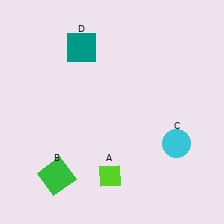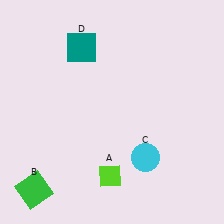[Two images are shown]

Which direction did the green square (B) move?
The green square (B) moved left.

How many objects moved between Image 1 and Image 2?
2 objects moved between the two images.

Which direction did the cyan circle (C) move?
The cyan circle (C) moved left.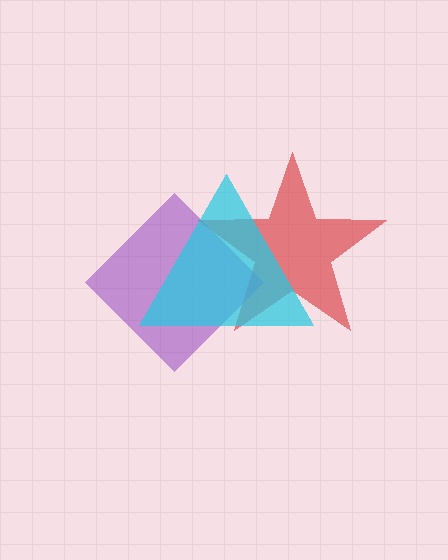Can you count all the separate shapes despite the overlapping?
Yes, there are 3 separate shapes.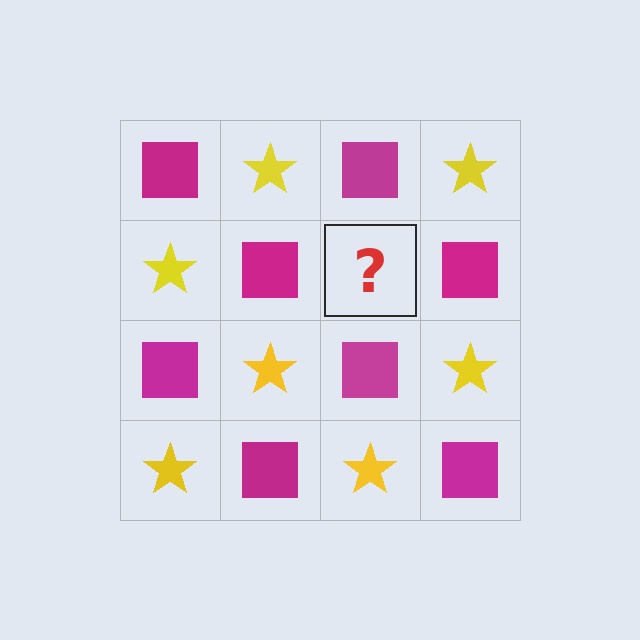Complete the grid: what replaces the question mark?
The question mark should be replaced with a yellow star.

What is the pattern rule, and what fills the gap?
The rule is that it alternates magenta square and yellow star in a checkerboard pattern. The gap should be filled with a yellow star.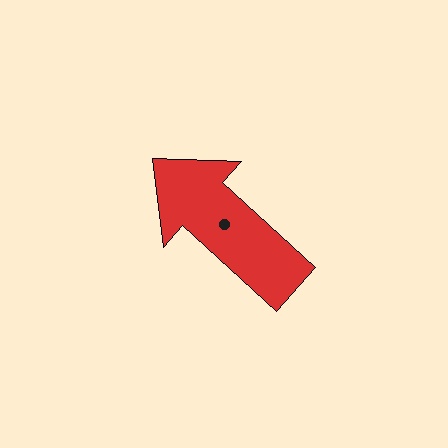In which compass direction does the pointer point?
Northwest.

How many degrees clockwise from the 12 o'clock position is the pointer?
Approximately 312 degrees.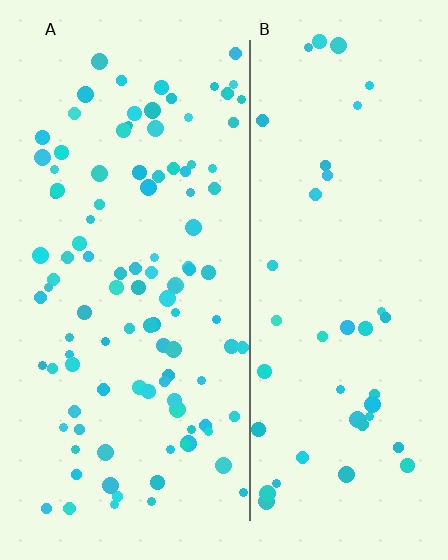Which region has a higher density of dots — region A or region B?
A (the left).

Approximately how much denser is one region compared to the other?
Approximately 2.5× — region A over region B.